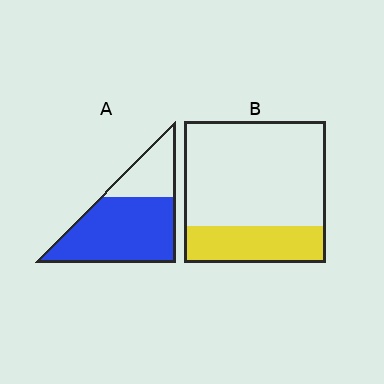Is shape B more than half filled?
No.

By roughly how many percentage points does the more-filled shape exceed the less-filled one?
By roughly 45 percentage points (A over B).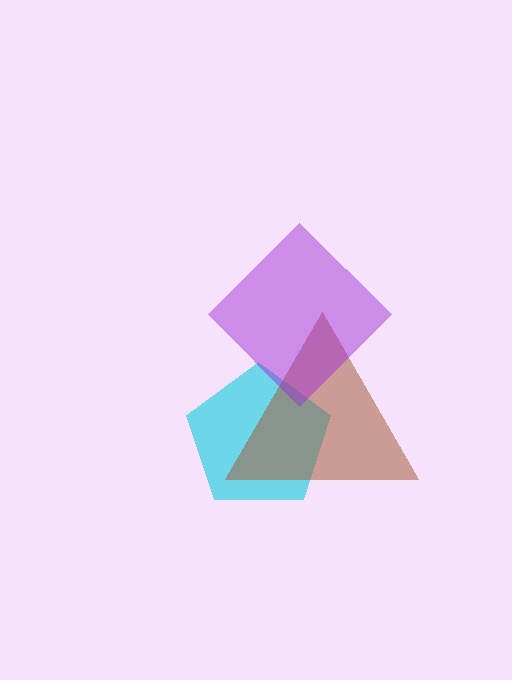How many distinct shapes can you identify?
There are 3 distinct shapes: a cyan pentagon, a brown triangle, a purple diamond.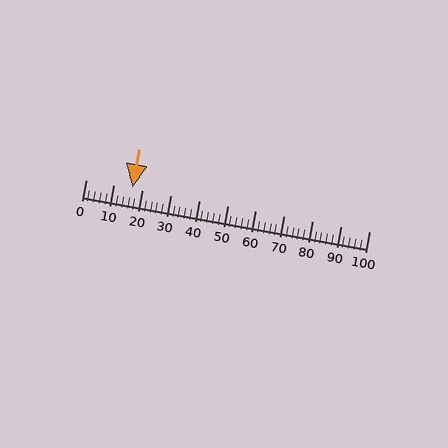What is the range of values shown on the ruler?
The ruler shows values from 0 to 100.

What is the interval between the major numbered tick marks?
The major tick marks are spaced 10 units apart.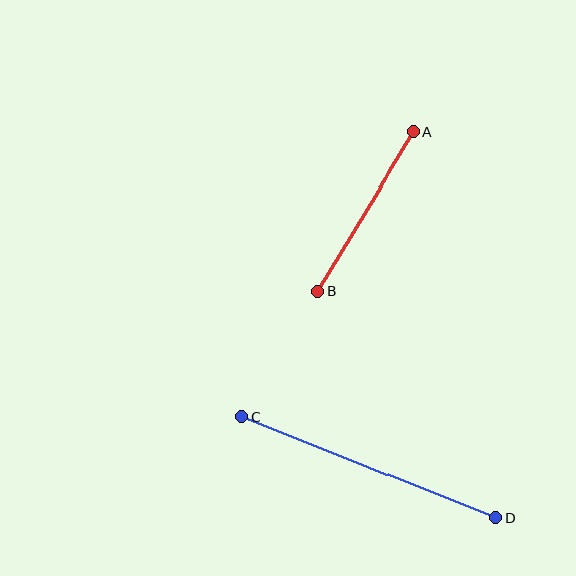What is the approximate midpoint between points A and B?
The midpoint is at approximately (366, 212) pixels.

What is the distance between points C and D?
The distance is approximately 273 pixels.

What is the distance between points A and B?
The distance is approximately 185 pixels.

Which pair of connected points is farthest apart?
Points C and D are farthest apart.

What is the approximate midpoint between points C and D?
The midpoint is at approximately (369, 467) pixels.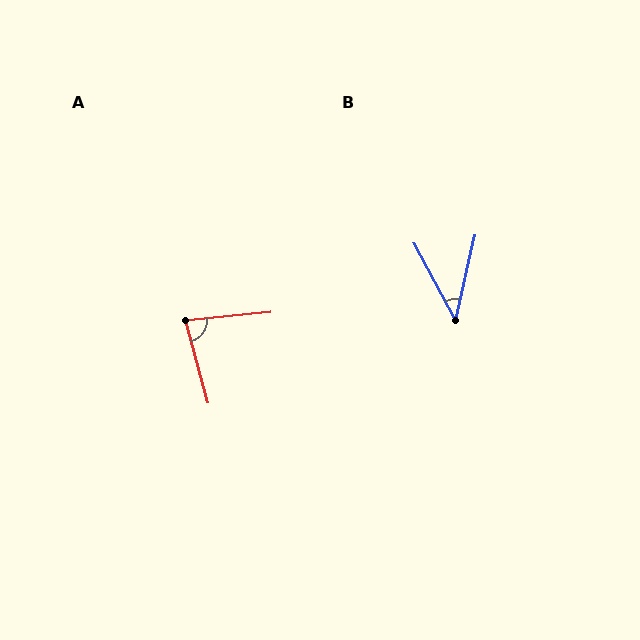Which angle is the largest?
A, at approximately 80 degrees.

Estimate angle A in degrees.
Approximately 80 degrees.